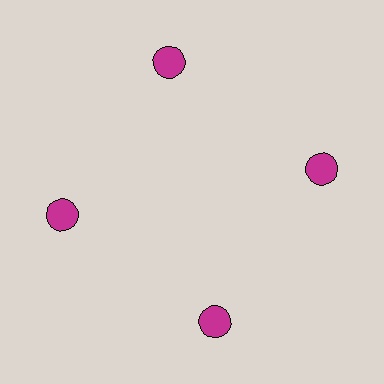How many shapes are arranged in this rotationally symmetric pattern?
There are 4 shapes, arranged in 4 groups of 1.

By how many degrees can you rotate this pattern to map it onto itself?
The pattern maps onto itself every 90 degrees of rotation.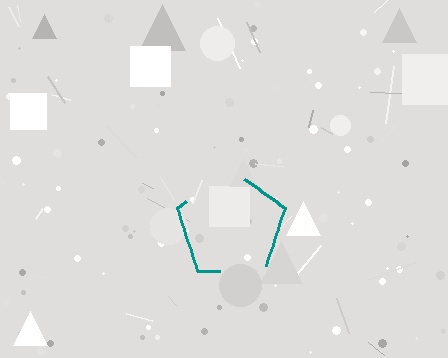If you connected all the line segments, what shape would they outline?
They would outline a pentagon.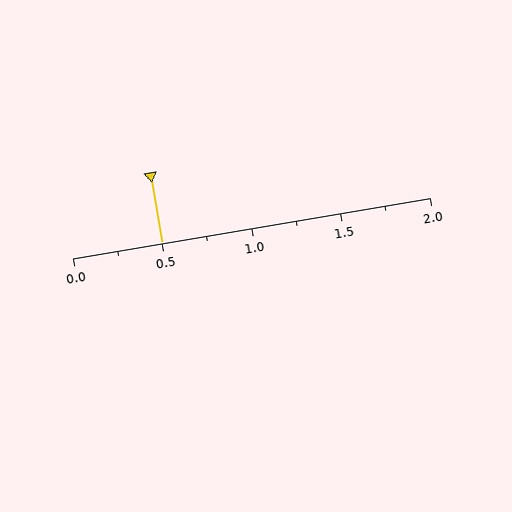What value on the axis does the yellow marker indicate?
The marker indicates approximately 0.5.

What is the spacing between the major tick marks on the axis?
The major ticks are spaced 0.5 apart.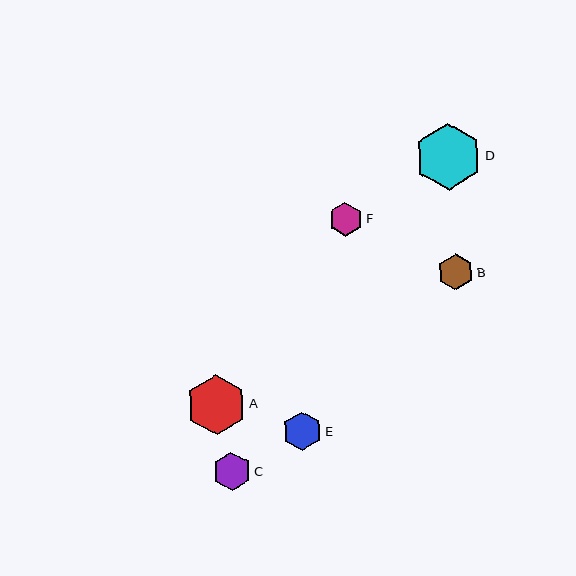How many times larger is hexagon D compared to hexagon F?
Hexagon D is approximately 2.0 times the size of hexagon F.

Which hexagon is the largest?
Hexagon D is the largest with a size of approximately 67 pixels.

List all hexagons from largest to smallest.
From largest to smallest: D, A, E, C, B, F.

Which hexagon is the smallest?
Hexagon F is the smallest with a size of approximately 34 pixels.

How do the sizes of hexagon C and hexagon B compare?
Hexagon C and hexagon B are approximately the same size.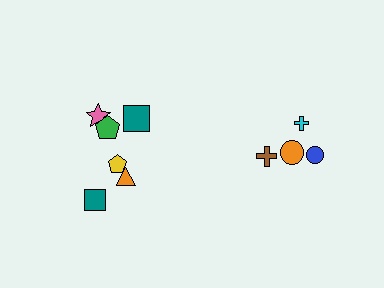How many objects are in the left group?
There are 6 objects.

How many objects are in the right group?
There are 4 objects.